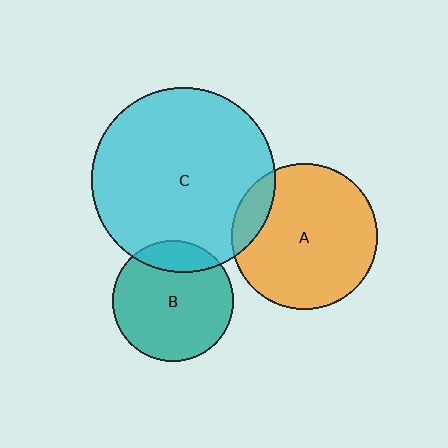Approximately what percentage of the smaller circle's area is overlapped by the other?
Approximately 15%.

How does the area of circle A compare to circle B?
Approximately 1.5 times.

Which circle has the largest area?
Circle C (cyan).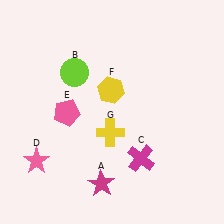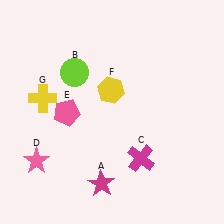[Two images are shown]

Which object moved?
The yellow cross (G) moved left.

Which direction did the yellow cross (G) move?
The yellow cross (G) moved left.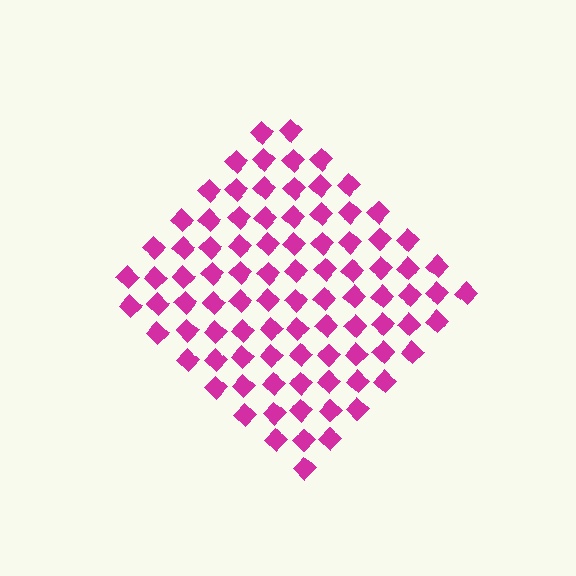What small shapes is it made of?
It is made of small diamonds.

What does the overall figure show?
The overall figure shows a diamond.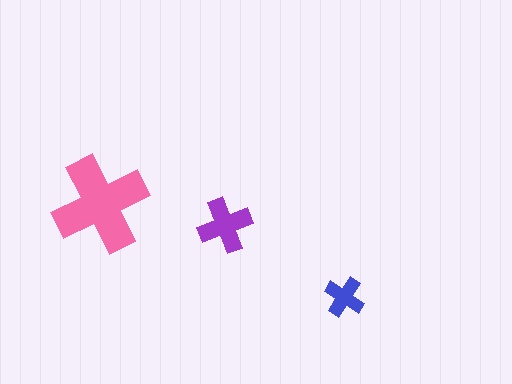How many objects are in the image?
There are 3 objects in the image.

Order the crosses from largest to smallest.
the pink one, the purple one, the blue one.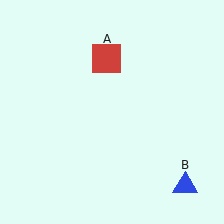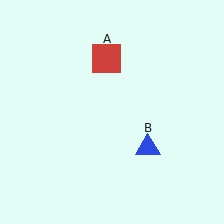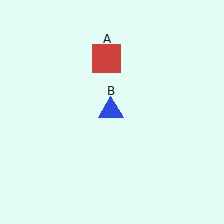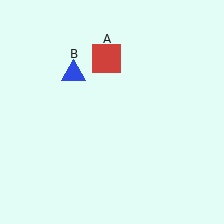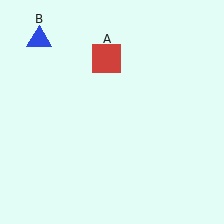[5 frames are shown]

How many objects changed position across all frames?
1 object changed position: blue triangle (object B).